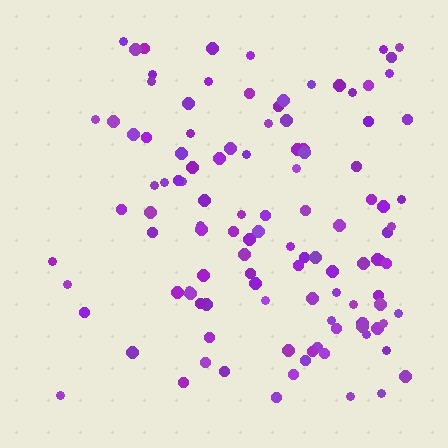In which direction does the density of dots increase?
From left to right, with the right side densest.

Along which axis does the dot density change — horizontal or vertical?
Horizontal.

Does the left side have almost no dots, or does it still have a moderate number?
Still a moderate number, just noticeably fewer than the right.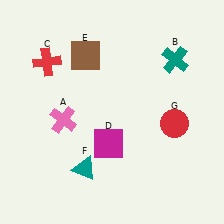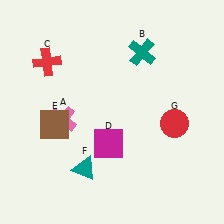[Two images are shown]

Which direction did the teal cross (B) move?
The teal cross (B) moved left.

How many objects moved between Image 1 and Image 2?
2 objects moved between the two images.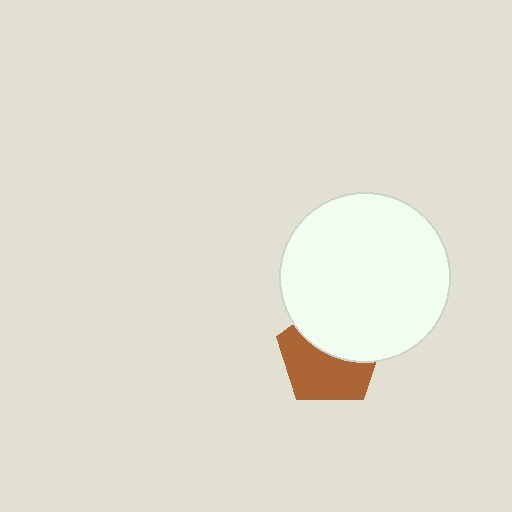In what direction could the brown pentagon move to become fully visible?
The brown pentagon could move down. That would shift it out from behind the white circle entirely.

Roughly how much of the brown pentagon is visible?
About half of it is visible (roughly 54%).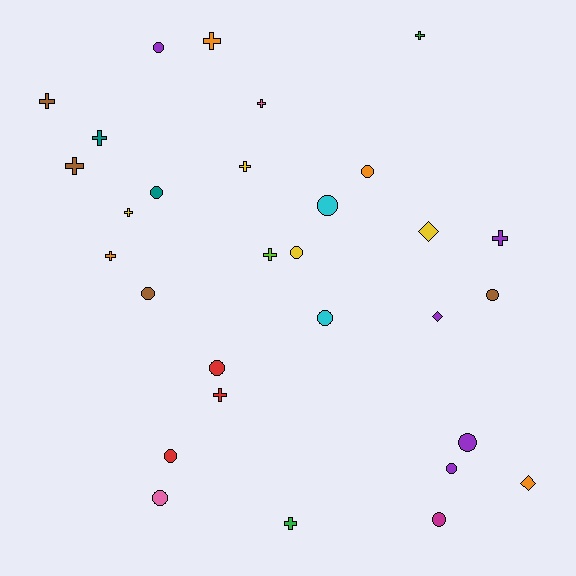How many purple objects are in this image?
There are 5 purple objects.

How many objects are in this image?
There are 30 objects.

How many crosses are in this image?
There are 13 crosses.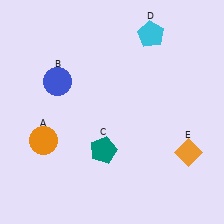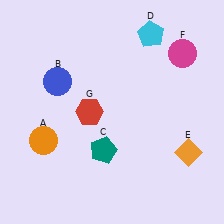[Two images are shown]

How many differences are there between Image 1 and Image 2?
There are 2 differences between the two images.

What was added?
A magenta circle (F), a red hexagon (G) were added in Image 2.